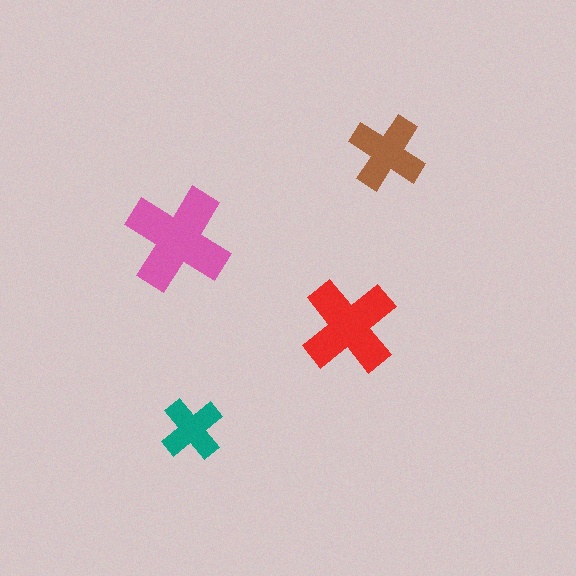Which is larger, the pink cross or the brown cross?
The pink one.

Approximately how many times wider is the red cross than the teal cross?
About 1.5 times wider.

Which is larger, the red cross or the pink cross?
The pink one.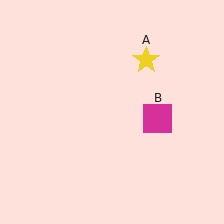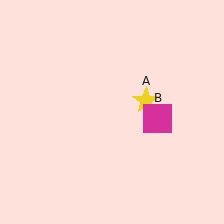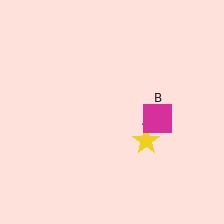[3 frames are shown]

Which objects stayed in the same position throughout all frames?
Magenta square (object B) remained stationary.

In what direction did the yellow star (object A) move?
The yellow star (object A) moved down.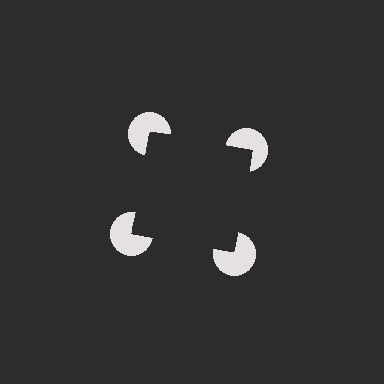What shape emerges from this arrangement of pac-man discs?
An illusory square — its edges are inferred from the aligned wedge cuts in the pac-man discs, not physically drawn.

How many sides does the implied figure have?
4 sides.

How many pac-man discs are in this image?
There are 4 — one at each vertex of the illusory square.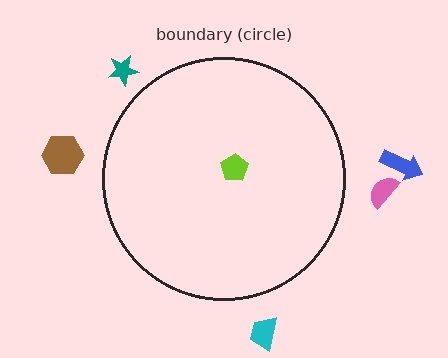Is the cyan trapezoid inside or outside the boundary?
Outside.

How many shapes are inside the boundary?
1 inside, 5 outside.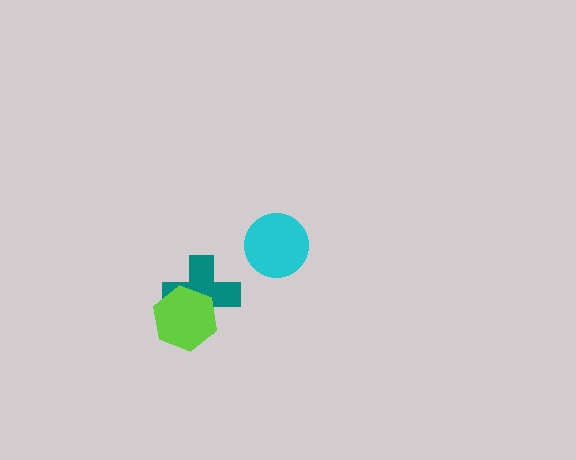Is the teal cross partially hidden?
Yes, it is partially covered by another shape.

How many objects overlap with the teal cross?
1 object overlaps with the teal cross.